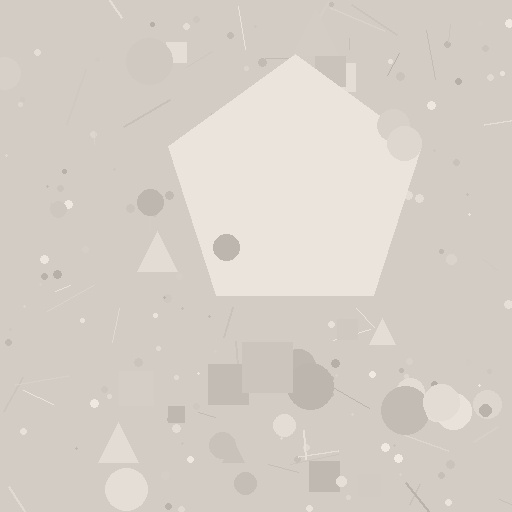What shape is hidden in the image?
A pentagon is hidden in the image.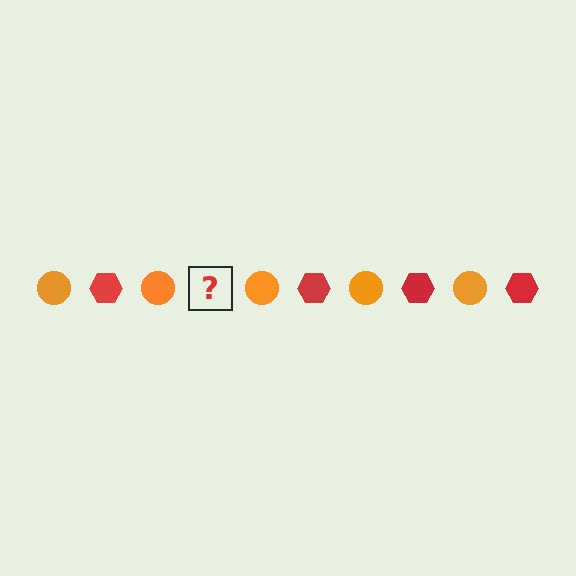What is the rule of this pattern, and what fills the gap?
The rule is that the pattern alternates between orange circle and red hexagon. The gap should be filled with a red hexagon.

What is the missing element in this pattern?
The missing element is a red hexagon.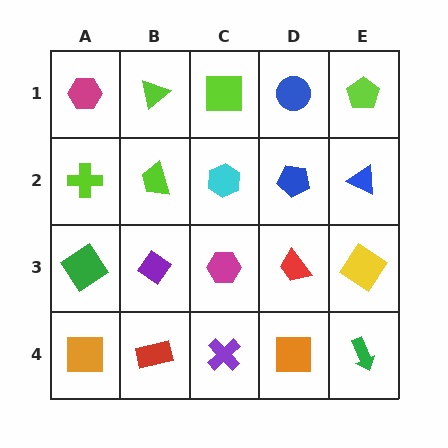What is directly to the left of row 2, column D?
A cyan hexagon.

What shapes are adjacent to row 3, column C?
A cyan hexagon (row 2, column C), a purple cross (row 4, column C), a purple diamond (row 3, column B), a red trapezoid (row 3, column D).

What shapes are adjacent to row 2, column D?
A blue circle (row 1, column D), a red trapezoid (row 3, column D), a cyan hexagon (row 2, column C), a blue triangle (row 2, column E).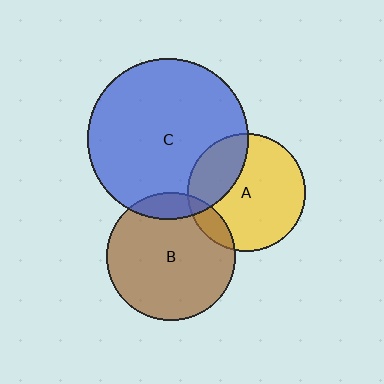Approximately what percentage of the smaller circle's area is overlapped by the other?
Approximately 10%.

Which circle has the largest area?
Circle C (blue).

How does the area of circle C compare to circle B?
Approximately 1.6 times.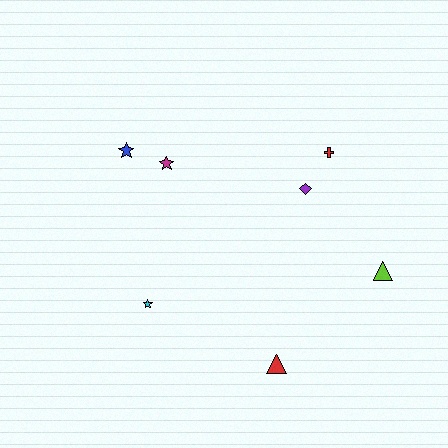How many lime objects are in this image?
There is 1 lime object.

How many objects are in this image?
There are 7 objects.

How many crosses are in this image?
There is 1 cross.